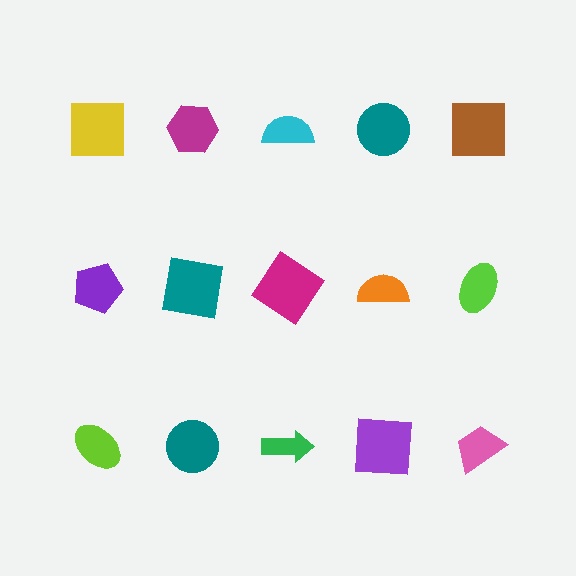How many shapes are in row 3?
5 shapes.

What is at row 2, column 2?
A teal square.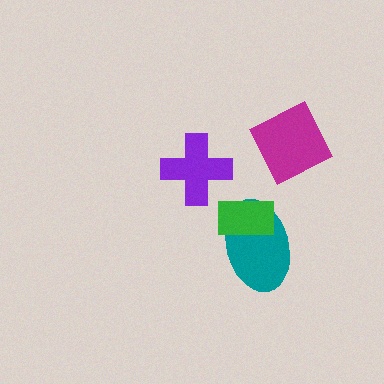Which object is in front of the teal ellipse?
The green rectangle is in front of the teal ellipse.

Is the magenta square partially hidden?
No, no other shape covers it.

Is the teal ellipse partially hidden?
Yes, it is partially covered by another shape.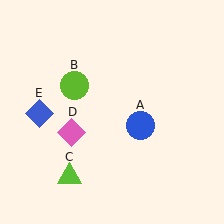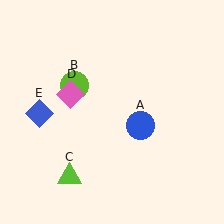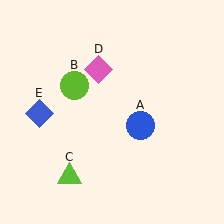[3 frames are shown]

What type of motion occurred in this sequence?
The pink diamond (object D) rotated clockwise around the center of the scene.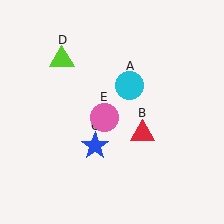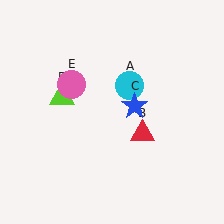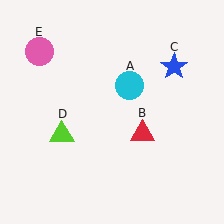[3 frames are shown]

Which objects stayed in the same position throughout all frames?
Cyan circle (object A) and red triangle (object B) remained stationary.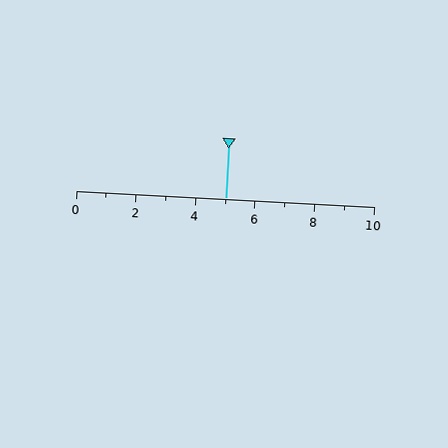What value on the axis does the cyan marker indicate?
The marker indicates approximately 5.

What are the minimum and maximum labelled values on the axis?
The axis runs from 0 to 10.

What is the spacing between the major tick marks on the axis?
The major ticks are spaced 2 apart.